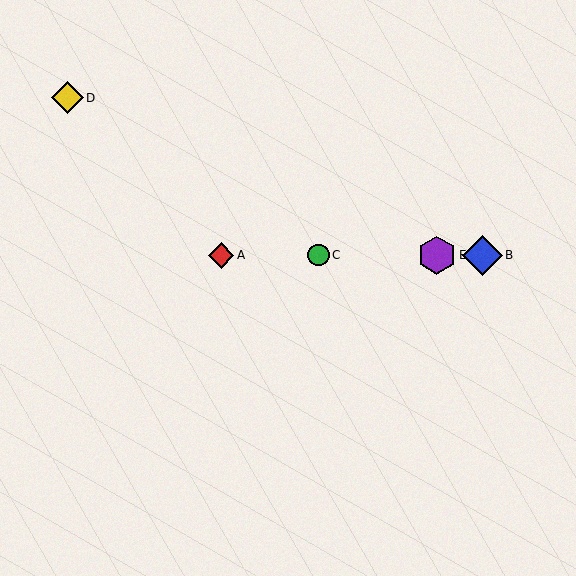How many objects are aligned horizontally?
4 objects (A, B, C, E) are aligned horizontally.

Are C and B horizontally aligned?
Yes, both are at y≈255.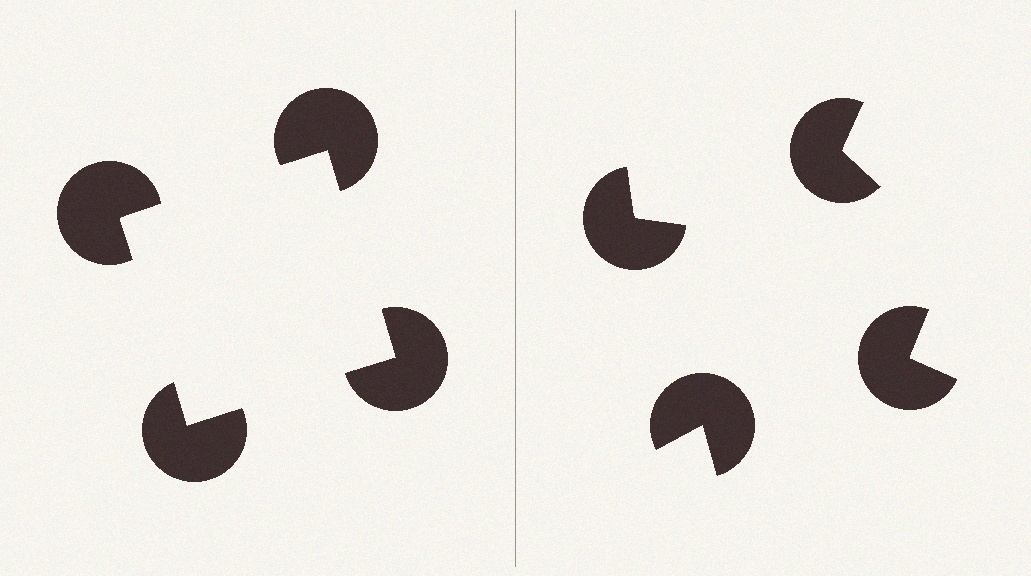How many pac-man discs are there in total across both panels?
8 — 4 on each side.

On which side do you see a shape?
An illusory square appears on the left side. On the right side the wedge cuts are rotated, so no coherent shape forms.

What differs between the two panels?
The pac-man discs are positioned identically on both sides; only the wedge orientations differ. On the left they align to a square; on the right they are misaligned.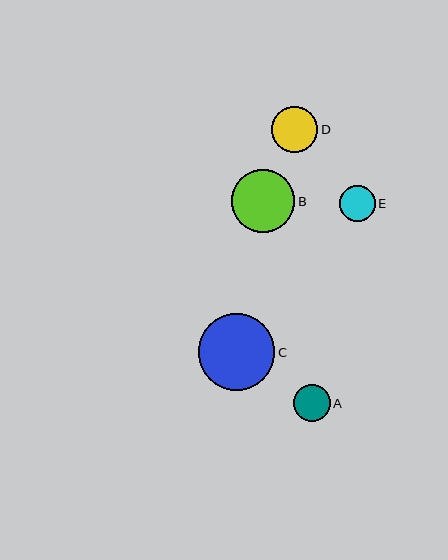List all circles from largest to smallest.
From largest to smallest: C, B, D, A, E.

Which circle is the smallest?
Circle E is the smallest with a size of approximately 36 pixels.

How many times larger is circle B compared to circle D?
Circle B is approximately 1.4 times the size of circle D.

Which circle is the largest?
Circle C is the largest with a size of approximately 76 pixels.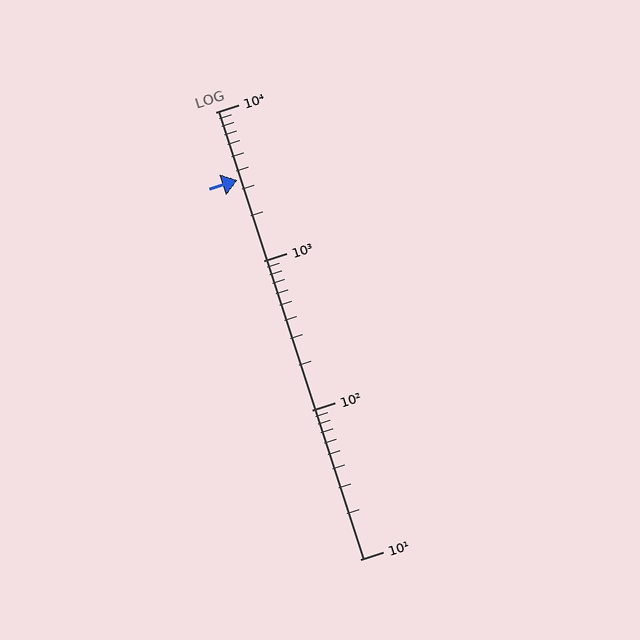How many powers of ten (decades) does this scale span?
The scale spans 3 decades, from 10 to 10000.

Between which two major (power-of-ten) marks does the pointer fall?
The pointer is between 1000 and 10000.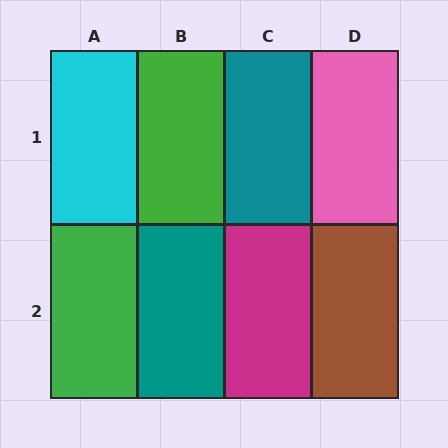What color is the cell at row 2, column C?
Magenta.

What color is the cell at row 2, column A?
Green.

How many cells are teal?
2 cells are teal.